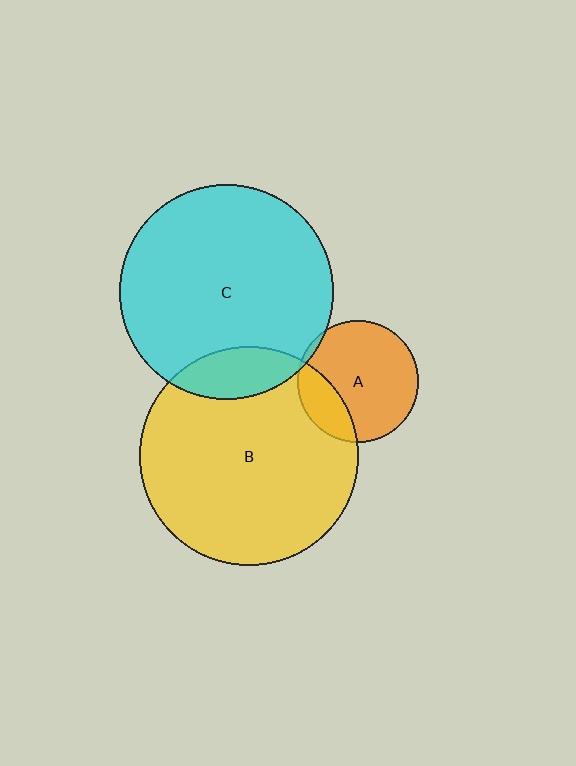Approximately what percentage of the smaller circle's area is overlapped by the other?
Approximately 15%.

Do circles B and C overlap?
Yes.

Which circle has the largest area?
Circle B (yellow).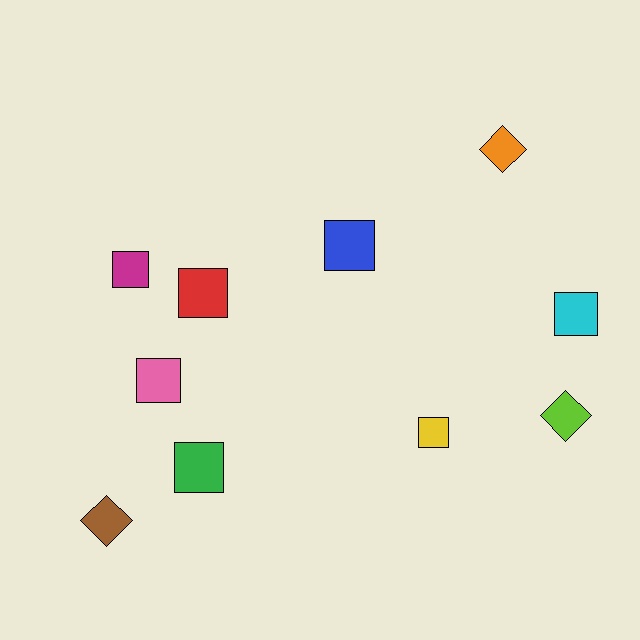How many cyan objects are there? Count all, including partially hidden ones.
There is 1 cyan object.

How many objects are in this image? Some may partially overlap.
There are 10 objects.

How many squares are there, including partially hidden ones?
There are 7 squares.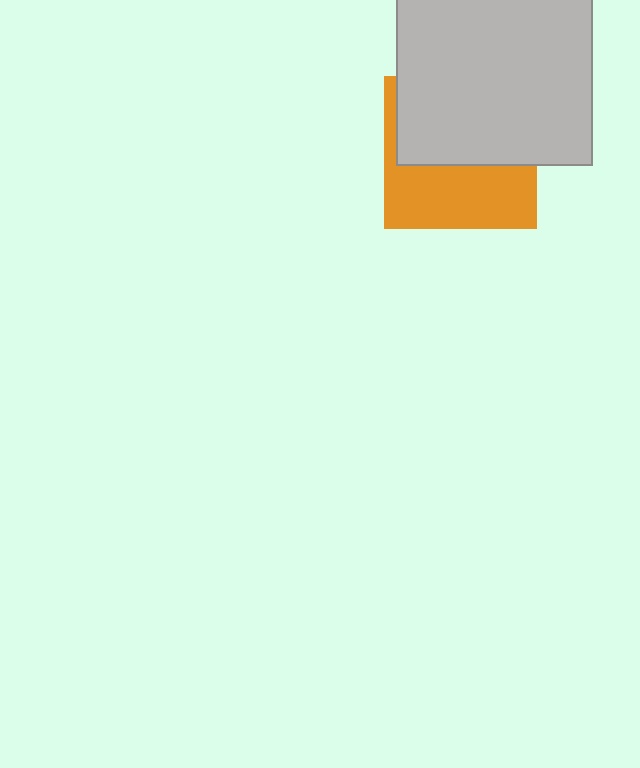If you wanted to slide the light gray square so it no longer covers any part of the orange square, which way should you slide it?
Slide it up — that is the most direct way to separate the two shapes.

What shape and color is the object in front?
The object in front is a light gray square.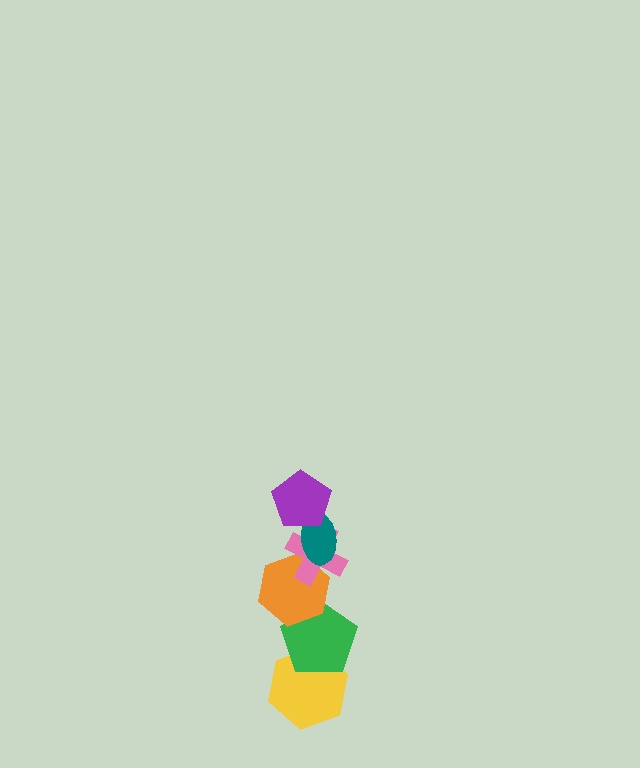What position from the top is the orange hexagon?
The orange hexagon is 4th from the top.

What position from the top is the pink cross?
The pink cross is 3rd from the top.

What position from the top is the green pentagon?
The green pentagon is 5th from the top.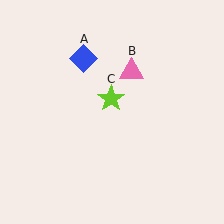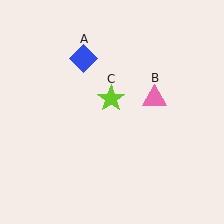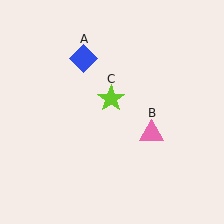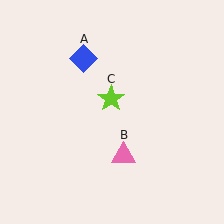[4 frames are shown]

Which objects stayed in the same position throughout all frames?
Blue diamond (object A) and lime star (object C) remained stationary.